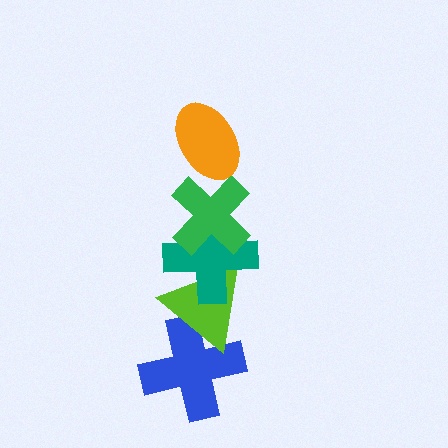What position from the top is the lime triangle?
The lime triangle is 4th from the top.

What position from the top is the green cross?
The green cross is 2nd from the top.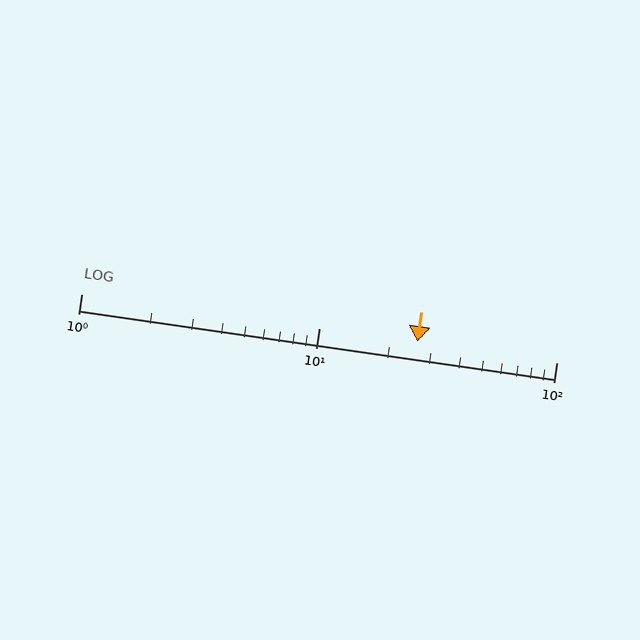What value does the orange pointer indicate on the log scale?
The pointer indicates approximately 26.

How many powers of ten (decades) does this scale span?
The scale spans 2 decades, from 1 to 100.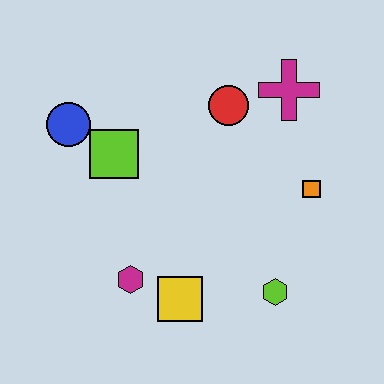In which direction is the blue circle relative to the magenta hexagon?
The blue circle is above the magenta hexagon.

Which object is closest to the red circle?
The magenta cross is closest to the red circle.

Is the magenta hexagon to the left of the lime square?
No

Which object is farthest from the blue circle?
The lime hexagon is farthest from the blue circle.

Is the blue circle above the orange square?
Yes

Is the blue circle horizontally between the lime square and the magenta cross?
No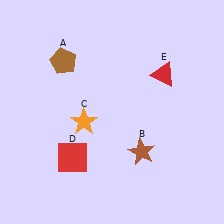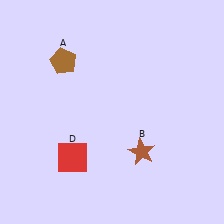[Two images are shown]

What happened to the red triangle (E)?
The red triangle (E) was removed in Image 2. It was in the top-right area of Image 1.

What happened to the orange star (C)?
The orange star (C) was removed in Image 2. It was in the bottom-left area of Image 1.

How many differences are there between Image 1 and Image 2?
There are 2 differences between the two images.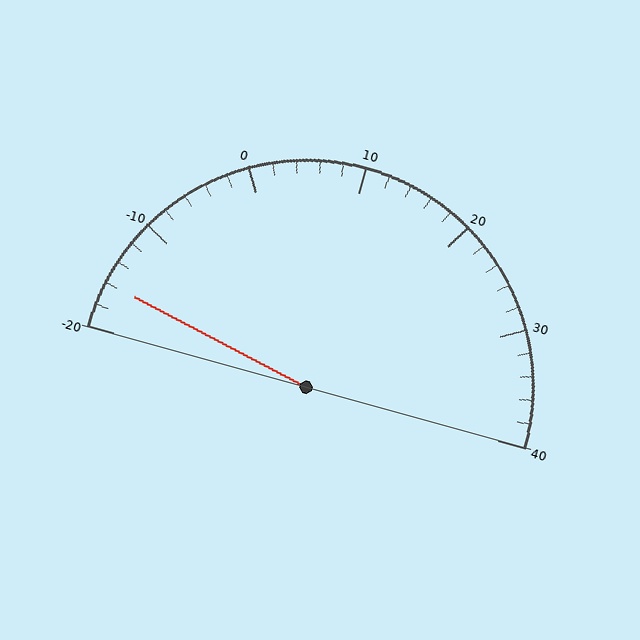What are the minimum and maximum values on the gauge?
The gauge ranges from -20 to 40.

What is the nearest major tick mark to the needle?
The nearest major tick mark is -20.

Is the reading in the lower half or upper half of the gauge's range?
The reading is in the lower half of the range (-20 to 40).